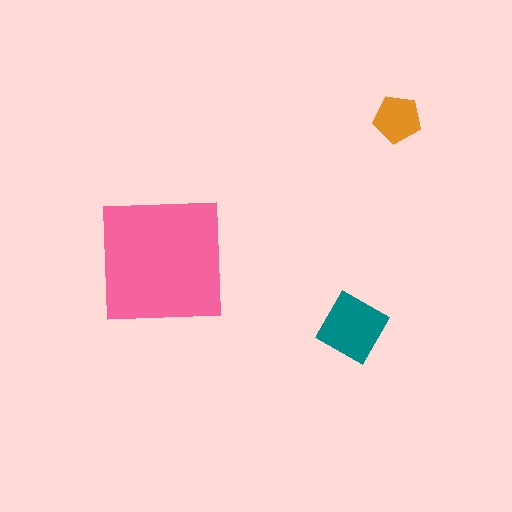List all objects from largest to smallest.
The pink square, the teal diamond, the orange pentagon.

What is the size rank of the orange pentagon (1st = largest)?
3rd.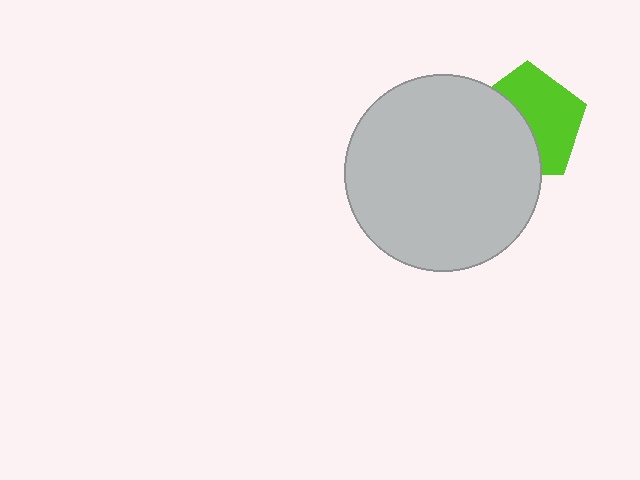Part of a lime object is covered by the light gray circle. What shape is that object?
It is a pentagon.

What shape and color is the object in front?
The object in front is a light gray circle.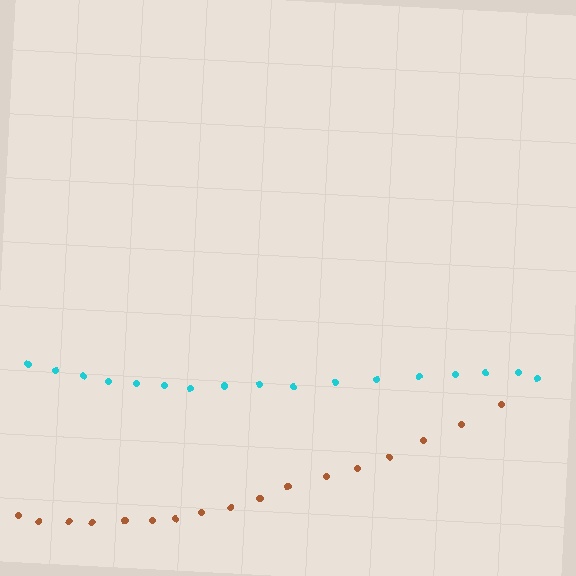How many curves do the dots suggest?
There are 2 distinct paths.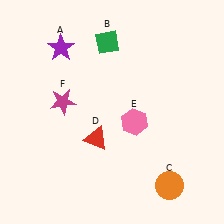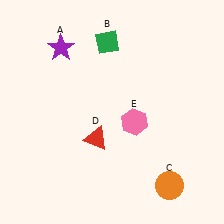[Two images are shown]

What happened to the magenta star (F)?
The magenta star (F) was removed in Image 2. It was in the top-left area of Image 1.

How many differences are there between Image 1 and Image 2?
There is 1 difference between the two images.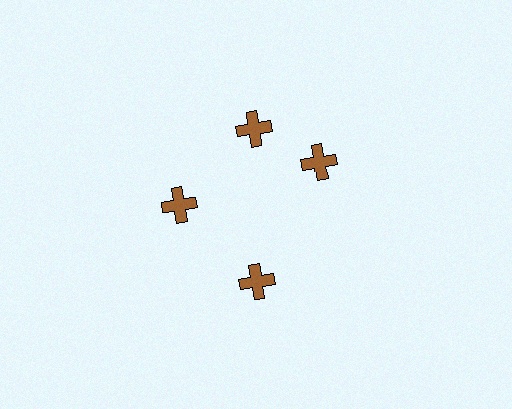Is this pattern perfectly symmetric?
No. The 4 brown crosses are arranged in a ring, but one element near the 3 o'clock position is rotated out of alignment along the ring, breaking the 4-fold rotational symmetry.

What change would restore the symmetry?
The symmetry would be restored by rotating it back into even spacing with its neighbors so that all 4 crosses sit at equal angles and equal distance from the center.